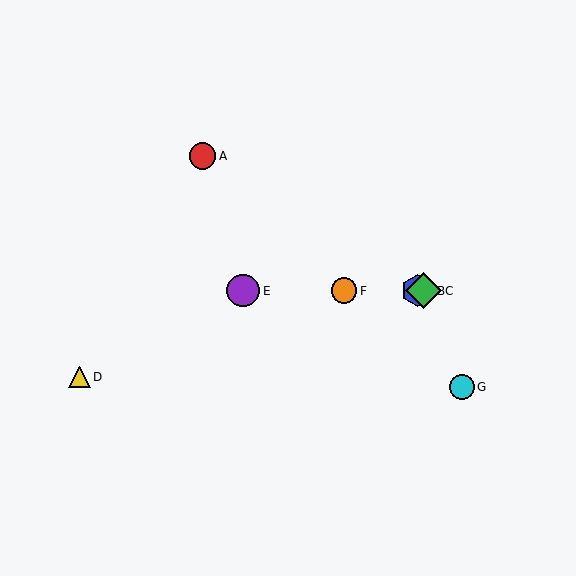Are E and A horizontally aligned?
No, E is at y≈291 and A is at y≈156.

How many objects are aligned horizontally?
4 objects (B, C, E, F) are aligned horizontally.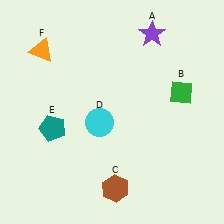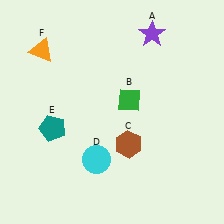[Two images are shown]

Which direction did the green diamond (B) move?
The green diamond (B) moved left.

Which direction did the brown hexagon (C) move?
The brown hexagon (C) moved up.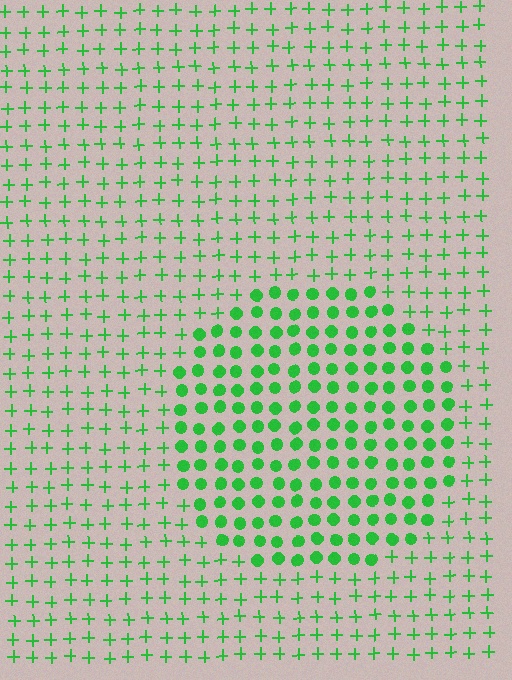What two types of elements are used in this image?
The image uses circles inside the circle region and plus signs outside it.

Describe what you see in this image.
The image is filled with small green elements arranged in a uniform grid. A circle-shaped region contains circles, while the surrounding area contains plus signs. The boundary is defined purely by the change in element shape.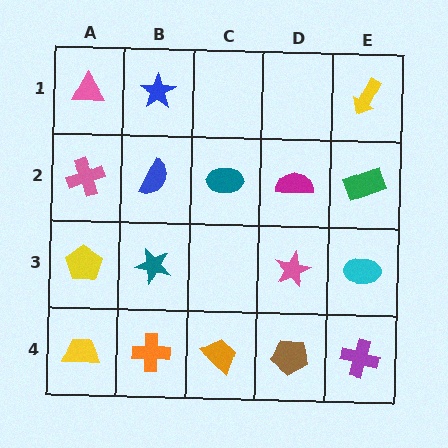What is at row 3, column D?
A pink star.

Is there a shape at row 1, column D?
No, that cell is empty.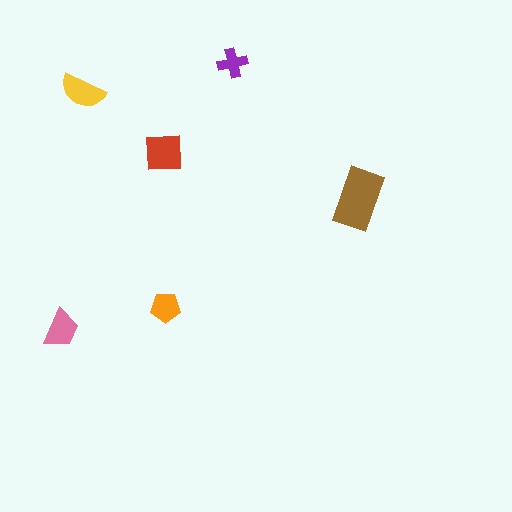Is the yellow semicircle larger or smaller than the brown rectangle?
Smaller.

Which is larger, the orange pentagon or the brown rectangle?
The brown rectangle.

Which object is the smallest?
The purple cross.